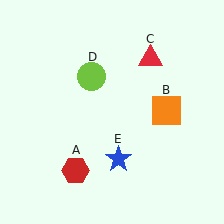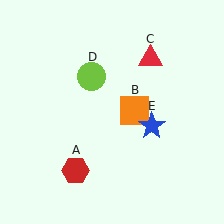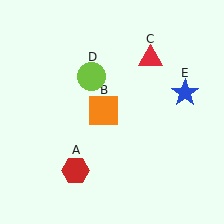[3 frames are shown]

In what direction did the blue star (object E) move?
The blue star (object E) moved up and to the right.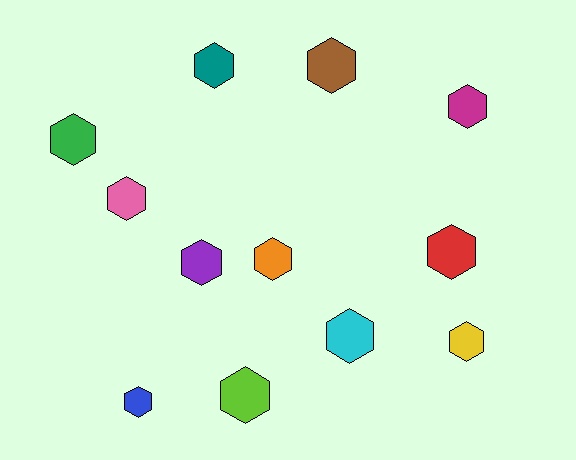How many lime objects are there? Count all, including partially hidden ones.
There is 1 lime object.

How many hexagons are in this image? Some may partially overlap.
There are 12 hexagons.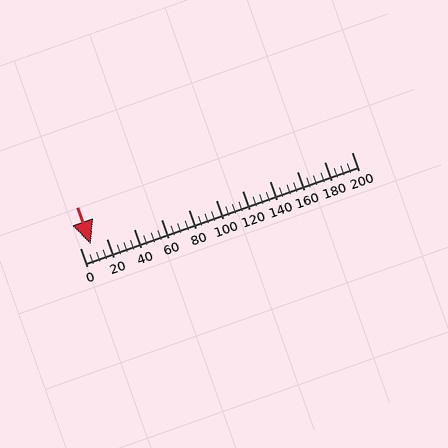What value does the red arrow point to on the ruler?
The red arrow points to approximately 8.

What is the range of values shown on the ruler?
The ruler shows values from 0 to 200.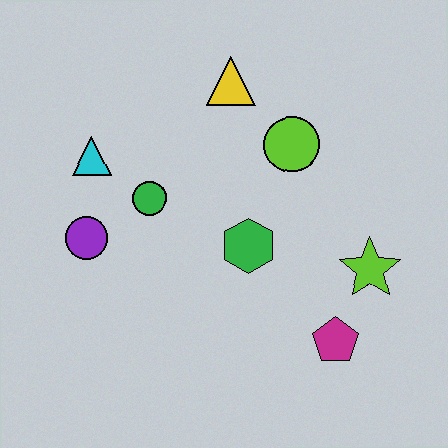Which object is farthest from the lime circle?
The purple circle is farthest from the lime circle.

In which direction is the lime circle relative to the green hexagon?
The lime circle is above the green hexagon.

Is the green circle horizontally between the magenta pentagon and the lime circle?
No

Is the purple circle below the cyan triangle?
Yes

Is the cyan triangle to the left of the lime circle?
Yes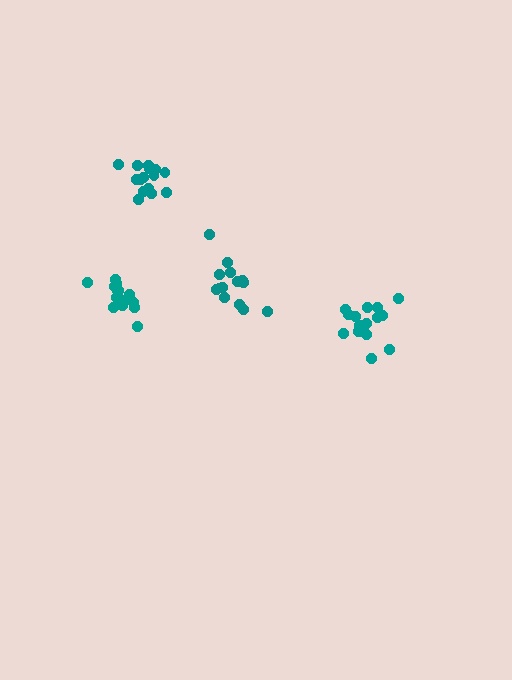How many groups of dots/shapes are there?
There are 4 groups.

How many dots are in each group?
Group 1: 14 dots, Group 2: 15 dots, Group 3: 16 dots, Group 4: 16 dots (61 total).